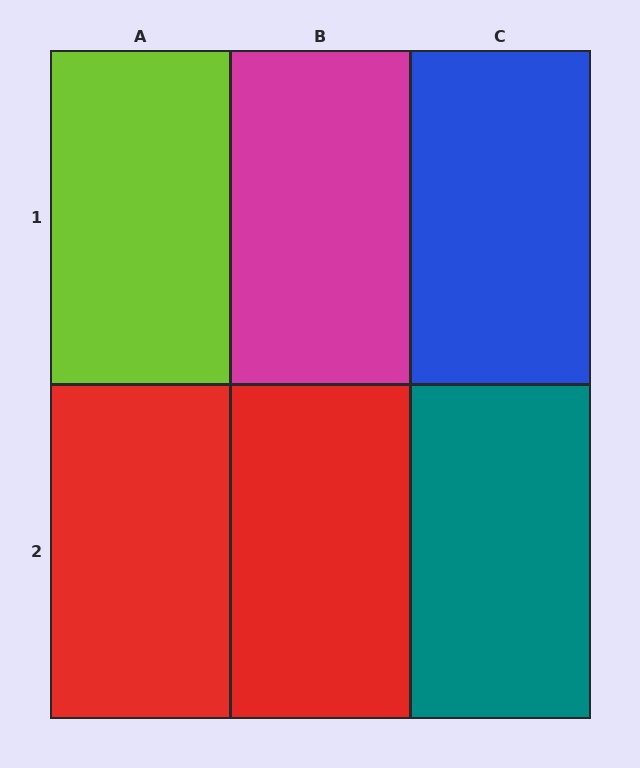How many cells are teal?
1 cell is teal.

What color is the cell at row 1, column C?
Blue.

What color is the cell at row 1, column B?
Magenta.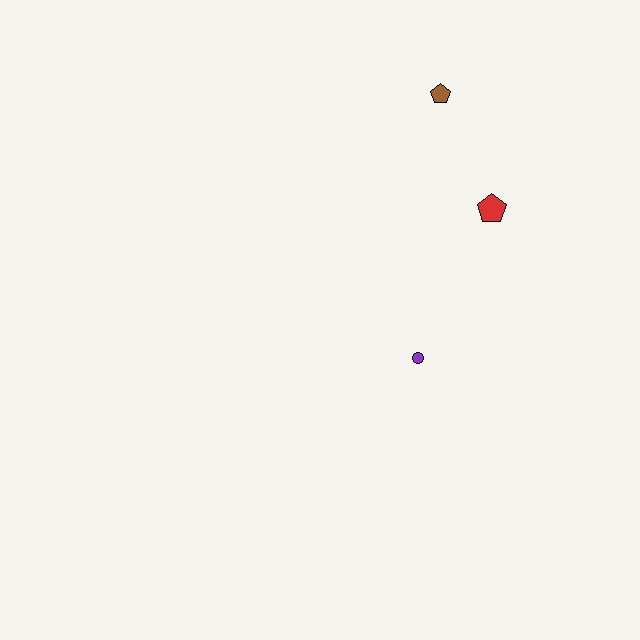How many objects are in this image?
There are 3 objects.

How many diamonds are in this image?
There are no diamonds.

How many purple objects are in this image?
There is 1 purple object.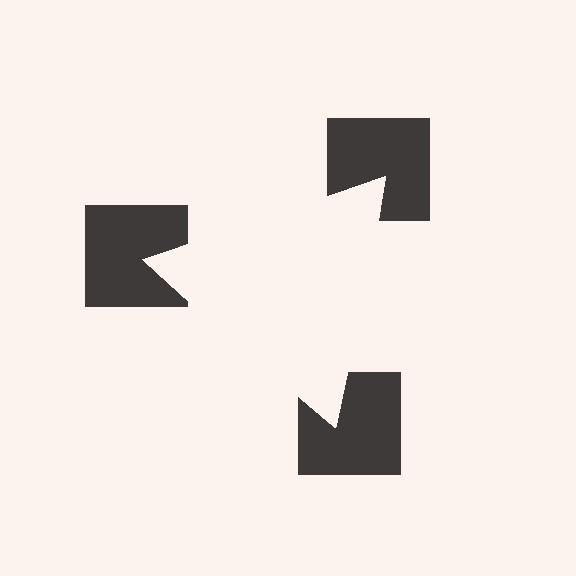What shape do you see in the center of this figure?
An illusory triangle — its edges are inferred from the aligned wedge cuts in the notched squares, not physically drawn.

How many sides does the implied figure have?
3 sides.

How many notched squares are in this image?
There are 3 — one at each vertex of the illusory triangle.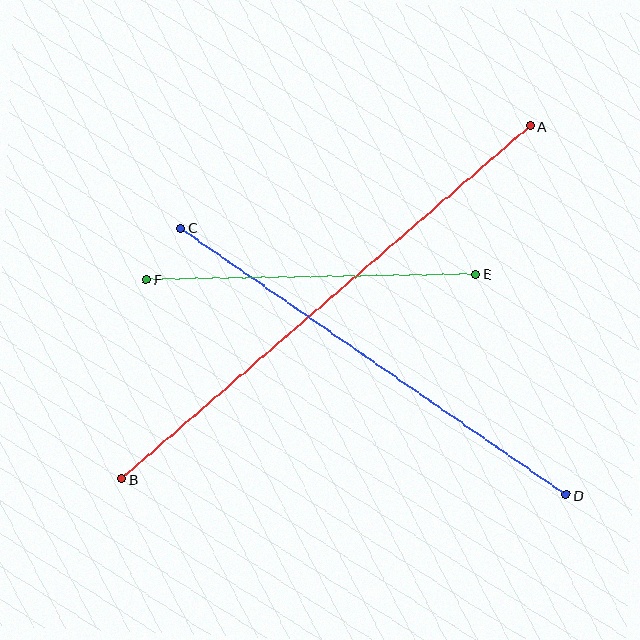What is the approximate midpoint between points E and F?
The midpoint is at approximately (311, 277) pixels.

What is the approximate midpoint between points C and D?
The midpoint is at approximately (373, 361) pixels.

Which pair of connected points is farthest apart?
Points A and B are farthest apart.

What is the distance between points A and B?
The distance is approximately 540 pixels.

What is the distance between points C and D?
The distance is approximately 469 pixels.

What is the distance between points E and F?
The distance is approximately 330 pixels.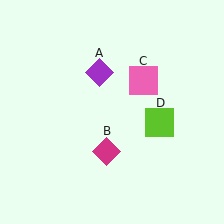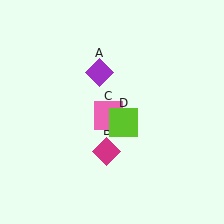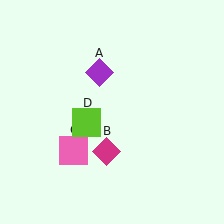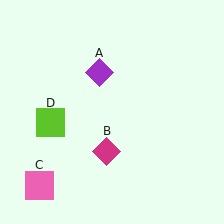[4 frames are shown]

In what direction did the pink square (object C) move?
The pink square (object C) moved down and to the left.